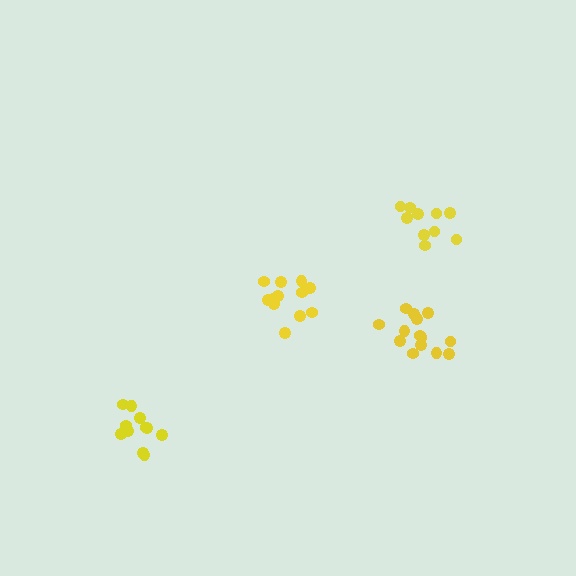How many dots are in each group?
Group 1: 10 dots, Group 2: 14 dots, Group 3: 12 dots, Group 4: 11 dots (47 total).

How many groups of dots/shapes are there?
There are 4 groups.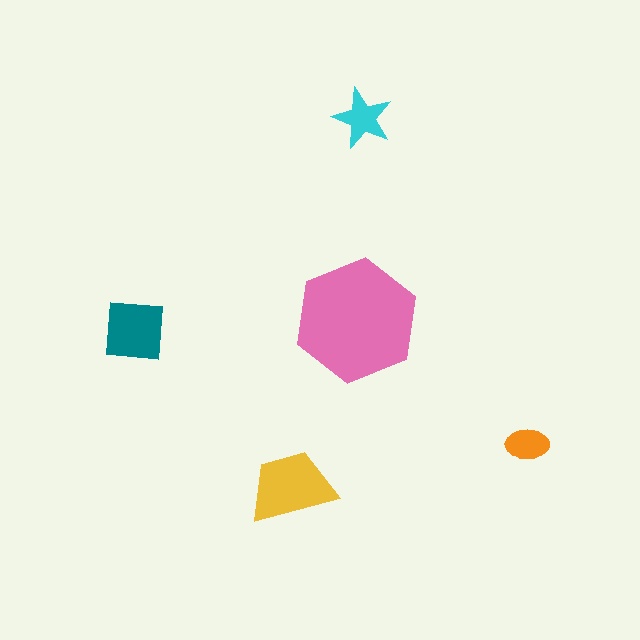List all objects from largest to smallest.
The pink hexagon, the yellow trapezoid, the teal square, the cyan star, the orange ellipse.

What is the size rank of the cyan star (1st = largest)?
4th.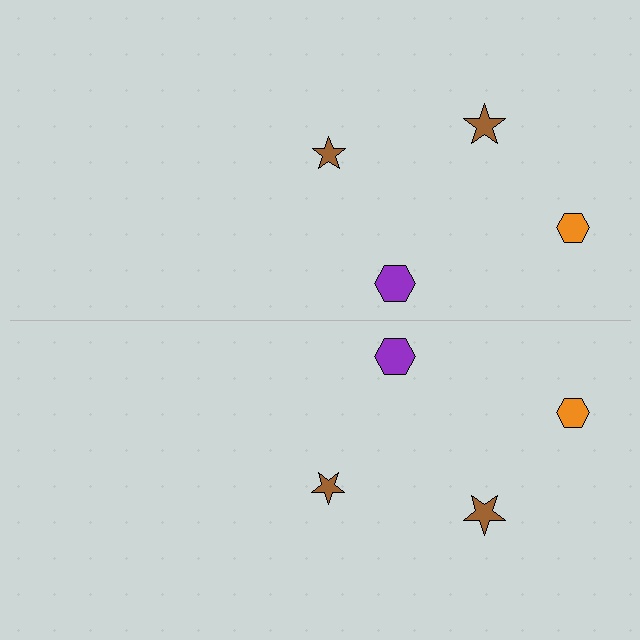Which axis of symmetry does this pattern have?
The pattern has a horizontal axis of symmetry running through the center of the image.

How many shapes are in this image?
There are 8 shapes in this image.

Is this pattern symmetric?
Yes, this pattern has bilateral (reflection) symmetry.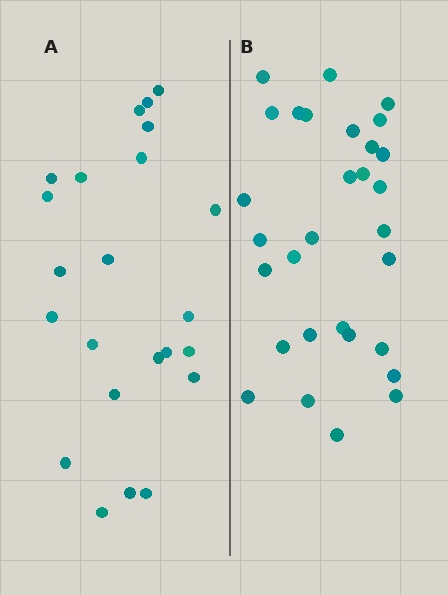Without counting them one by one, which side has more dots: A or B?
Region B (the right region) has more dots.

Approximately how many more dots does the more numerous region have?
Region B has roughly 8 or so more dots than region A.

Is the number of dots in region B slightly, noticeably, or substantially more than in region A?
Region B has noticeably more, but not dramatically so. The ratio is roughly 1.3 to 1.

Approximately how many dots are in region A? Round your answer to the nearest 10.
About 20 dots. (The exact count is 23, which rounds to 20.)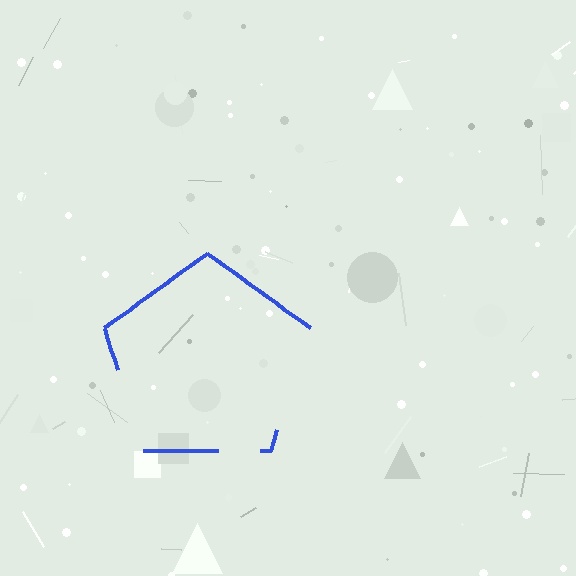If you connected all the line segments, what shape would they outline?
They would outline a pentagon.